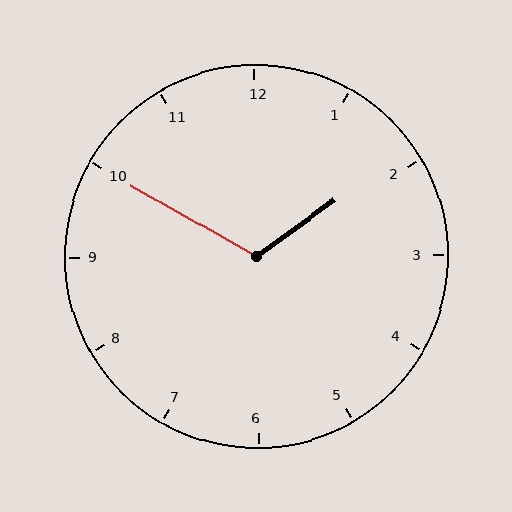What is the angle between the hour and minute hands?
Approximately 115 degrees.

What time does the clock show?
1:50.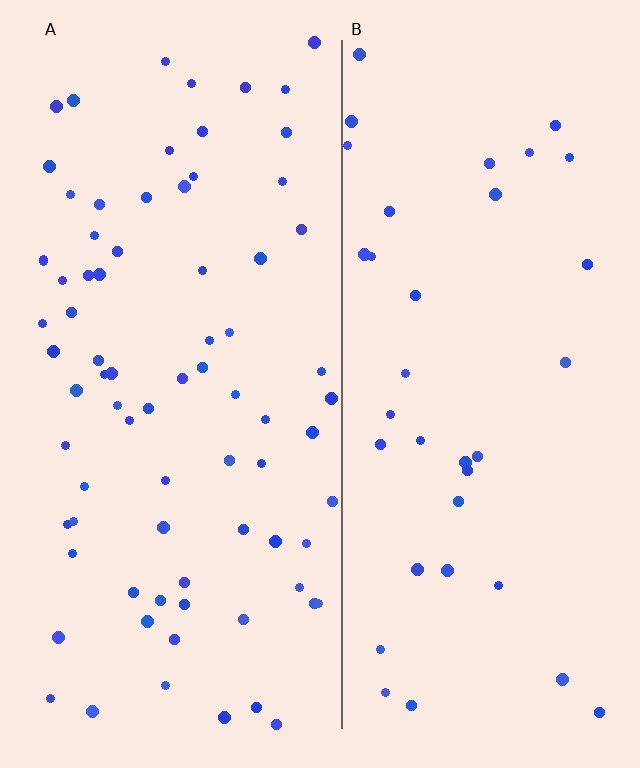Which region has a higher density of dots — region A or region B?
A (the left).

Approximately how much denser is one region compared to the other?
Approximately 2.2× — region A over region B.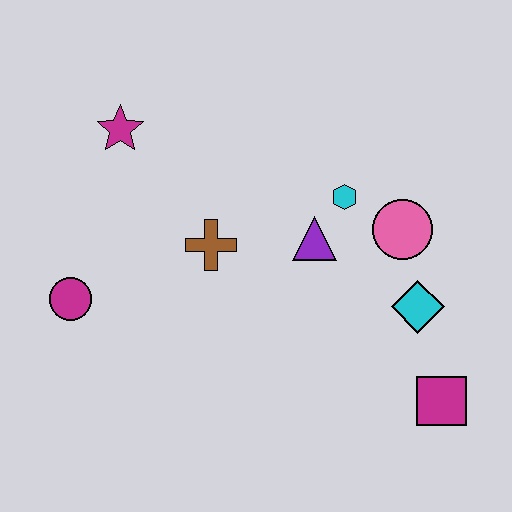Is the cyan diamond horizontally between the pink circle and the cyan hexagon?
No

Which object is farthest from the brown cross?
The magenta square is farthest from the brown cross.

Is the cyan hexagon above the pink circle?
Yes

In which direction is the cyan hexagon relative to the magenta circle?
The cyan hexagon is to the right of the magenta circle.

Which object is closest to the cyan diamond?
The pink circle is closest to the cyan diamond.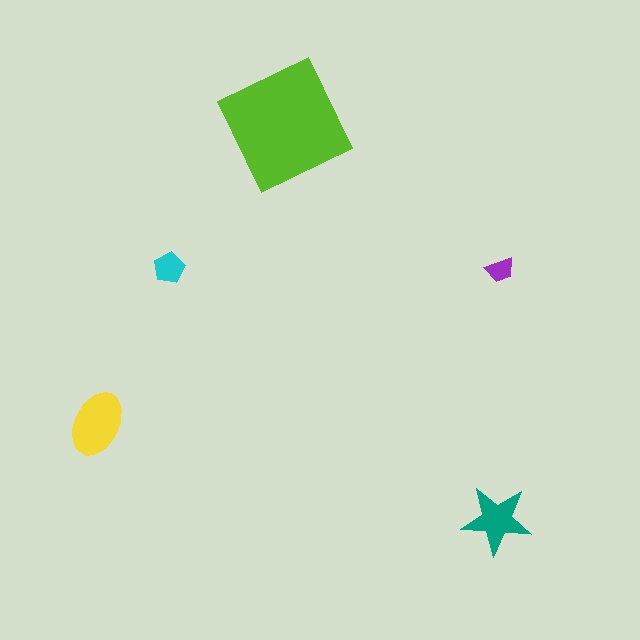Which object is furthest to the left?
The yellow ellipse is leftmost.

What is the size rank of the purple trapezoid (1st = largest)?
5th.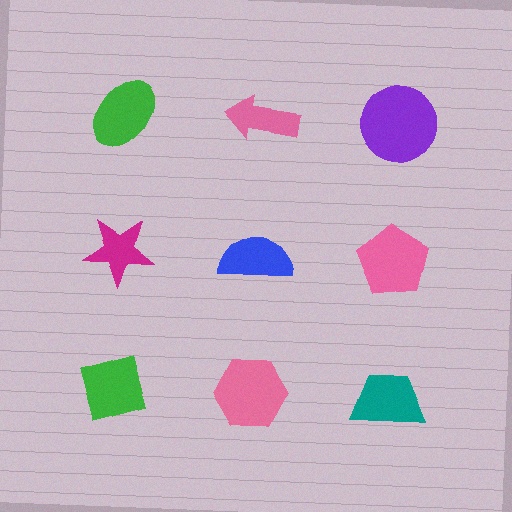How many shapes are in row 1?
3 shapes.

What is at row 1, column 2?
A pink arrow.